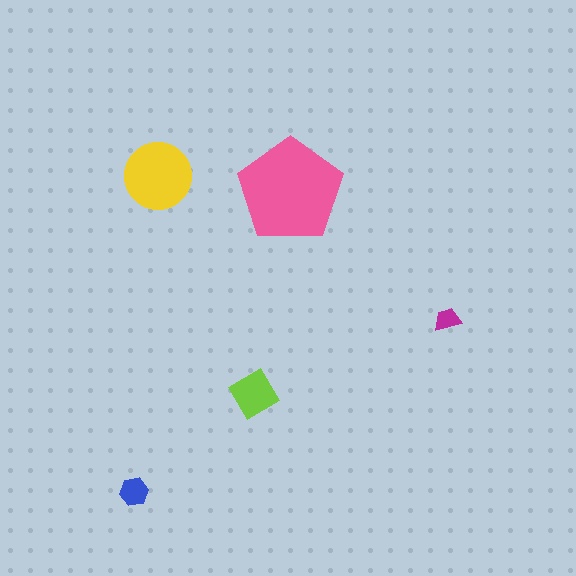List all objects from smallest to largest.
The magenta trapezoid, the blue hexagon, the lime diamond, the yellow circle, the pink pentagon.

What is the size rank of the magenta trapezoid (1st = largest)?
5th.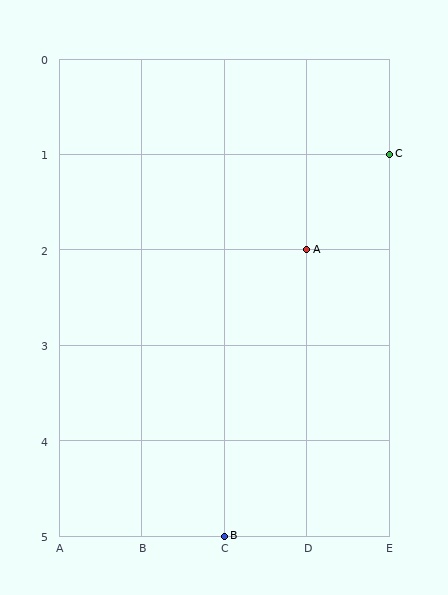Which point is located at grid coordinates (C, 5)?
Point B is at (C, 5).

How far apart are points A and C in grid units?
Points A and C are 1 column and 1 row apart (about 1.4 grid units diagonally).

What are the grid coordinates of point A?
Point A is at grid coordinates (D, 2).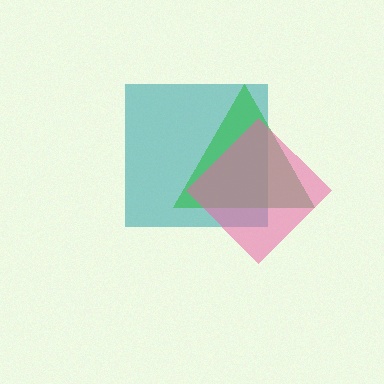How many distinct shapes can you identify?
There are 3 distinct shapes: a teal square, a green triangle, a pink diamond.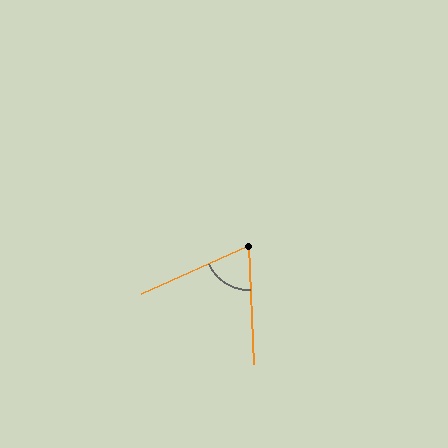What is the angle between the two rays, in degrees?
Approximately 68 degrees.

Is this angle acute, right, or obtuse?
It is acute.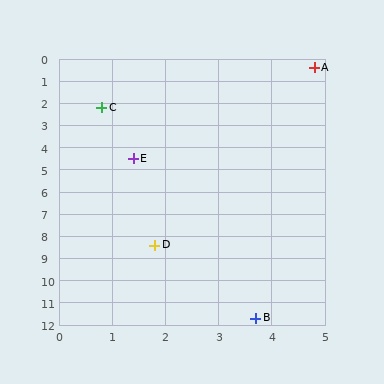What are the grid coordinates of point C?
Point C is at approximately (0.8, 2.2).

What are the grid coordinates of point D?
Point D is at approximately (1.8, 8.4).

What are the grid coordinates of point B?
Point B is at approximately (3.7, 11.7).